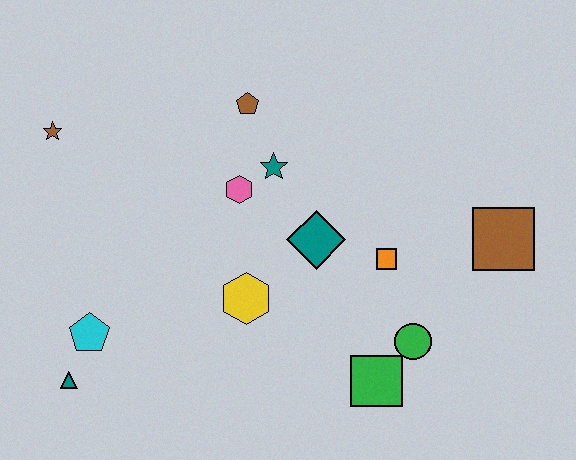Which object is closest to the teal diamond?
The orange square is closest to the teal diamond.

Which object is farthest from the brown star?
The brown square is farthest from the brown star.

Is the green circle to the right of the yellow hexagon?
Yes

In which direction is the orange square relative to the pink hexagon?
The orange square is to the right of the pink hexagon.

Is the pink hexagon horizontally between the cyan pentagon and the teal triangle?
No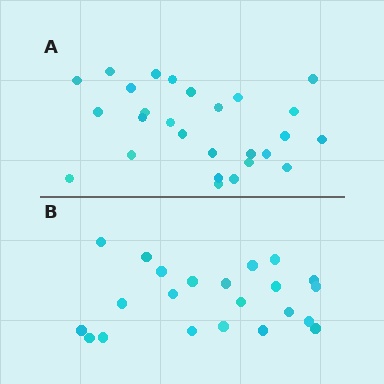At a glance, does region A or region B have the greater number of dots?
Region A (the top region) has more dots.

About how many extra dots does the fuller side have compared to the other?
Region A has about 5 more dots than region B.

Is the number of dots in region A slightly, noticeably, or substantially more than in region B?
Region A has only slightly more — the two regions are fairly close. The ratio is roughly 1.2 to 1.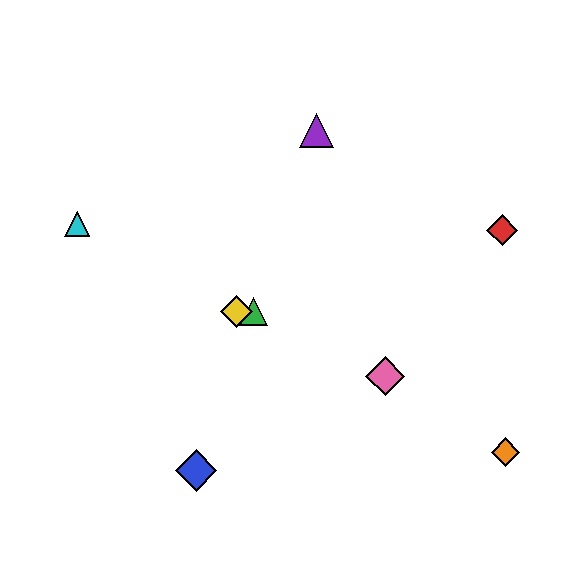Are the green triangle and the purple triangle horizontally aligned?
No, the green triangle is at y≈312 and the purple triangle is at y≈130.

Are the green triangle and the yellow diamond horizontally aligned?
Yes, both are at y≈312.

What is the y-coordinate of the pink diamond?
The pink diamond is at y≈376.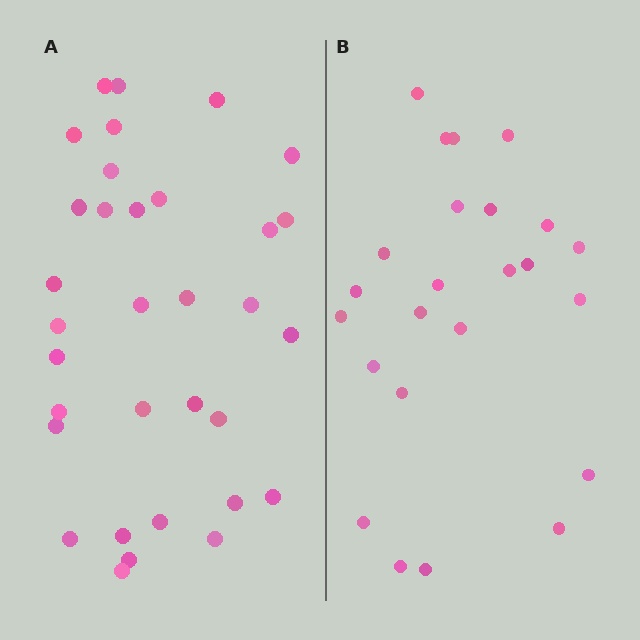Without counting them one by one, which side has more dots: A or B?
Region A (the left region) has more dots.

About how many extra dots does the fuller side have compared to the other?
Region A has roughly 8 or so more dots than region B.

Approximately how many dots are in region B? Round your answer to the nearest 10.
About 20 dots. (The exact count is 24, which rounds to 20.)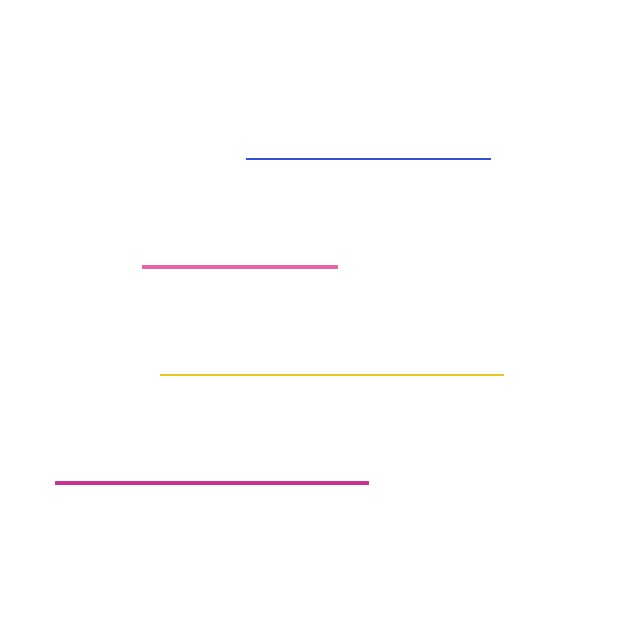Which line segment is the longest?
The yellow line is the longest at approximately 343 pixels.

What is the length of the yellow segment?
The yellow segment is approximately 343 pixels long.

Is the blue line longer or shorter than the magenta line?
The magenta line is longer than the blue line.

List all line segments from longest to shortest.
From longest to shortest: yellow, magenta, blue, pink.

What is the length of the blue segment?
The blue segment is approximately 244 pixels long.